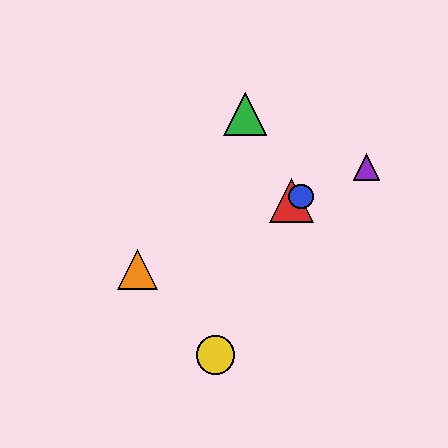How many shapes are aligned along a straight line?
4 shapes (the red triangle, the blue circle, the purple triangle, the orange triangle) are aligned along a straight line.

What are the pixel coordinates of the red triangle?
The red triangle is at (292, 201).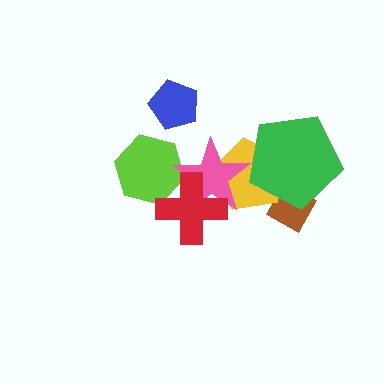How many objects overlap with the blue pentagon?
0 objects overlap with the blue pentagon.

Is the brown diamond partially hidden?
Yes, it is partially covered by another shape.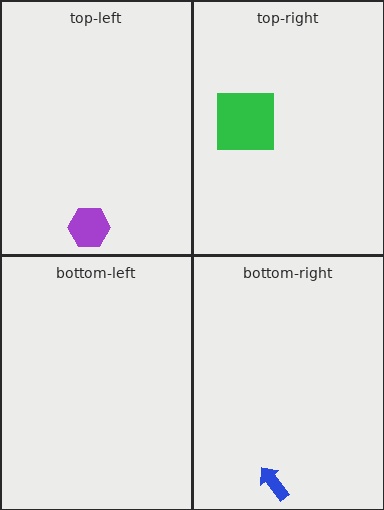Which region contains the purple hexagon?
The top-left region.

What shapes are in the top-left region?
The purple hexagon.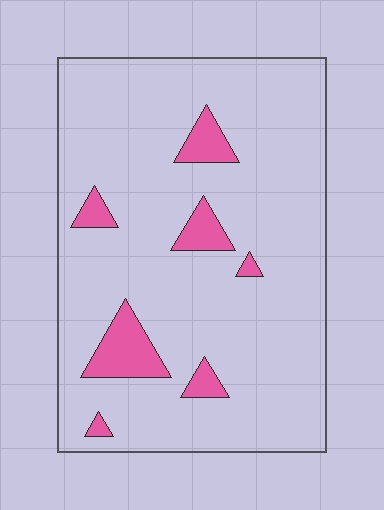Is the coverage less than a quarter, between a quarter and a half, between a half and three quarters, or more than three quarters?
Less than a quarter.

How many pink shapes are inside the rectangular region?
7.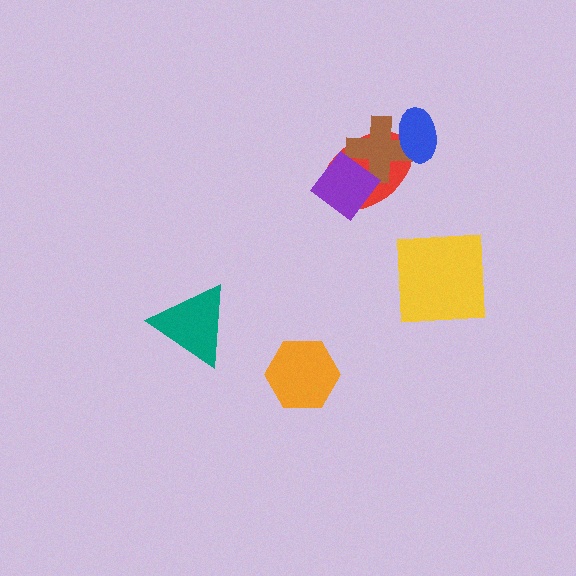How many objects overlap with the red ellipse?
3 objects overlap with the red ellipse.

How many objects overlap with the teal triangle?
0 objects overlap with the teal triangle.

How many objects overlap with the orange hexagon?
0 objects overlap with the orange hexagon.